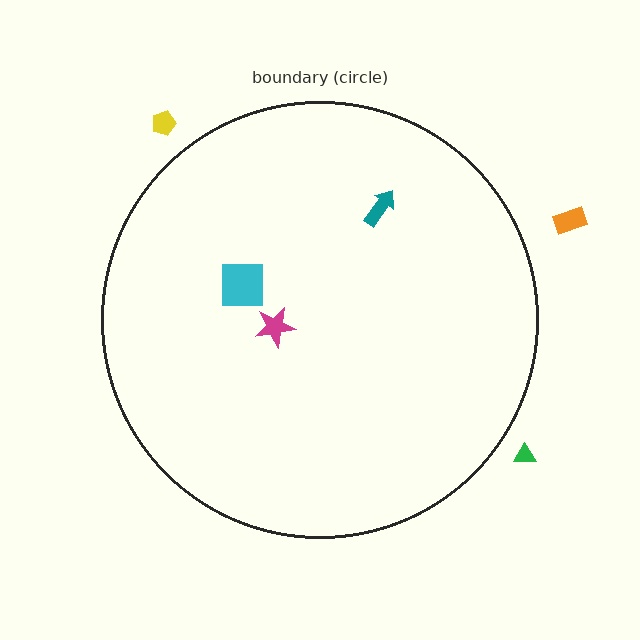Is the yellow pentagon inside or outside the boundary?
Outside.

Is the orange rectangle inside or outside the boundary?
Outside.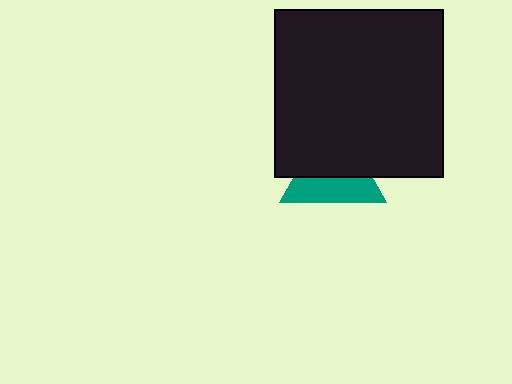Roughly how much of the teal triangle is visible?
About half of it is visible (roughly 47%).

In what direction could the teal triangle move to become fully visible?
The teal triangle could move down. That would shift it out from behind the black square entirely.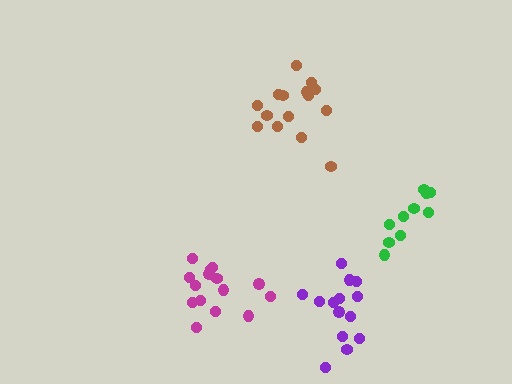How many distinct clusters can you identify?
There are 4 distinct clusters.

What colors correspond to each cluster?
The clusters are colored: brown, magenta, purple, green.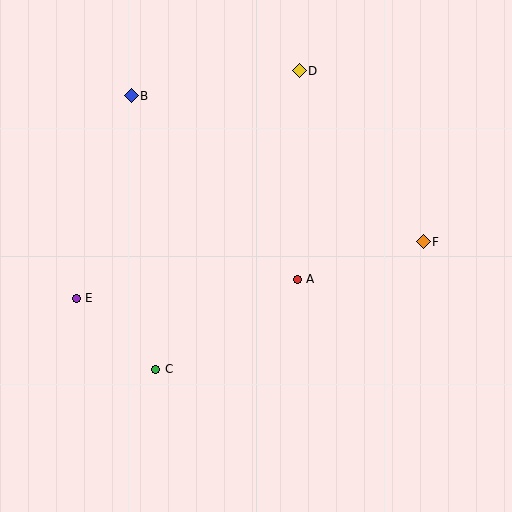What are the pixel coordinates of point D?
Point D is at (299, 71).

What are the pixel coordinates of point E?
Point E is at (76, 298).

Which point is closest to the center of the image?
Point A at (297, 279) is closest to the center.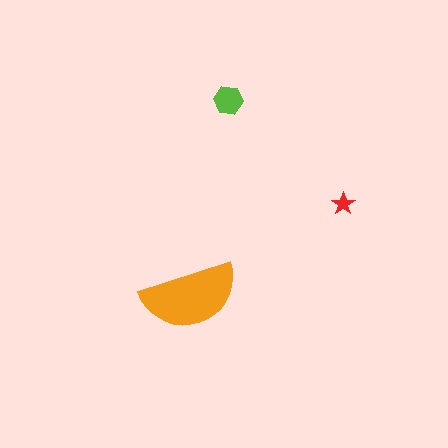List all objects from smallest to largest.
The red star, the lime hexagon, the orange semicircle.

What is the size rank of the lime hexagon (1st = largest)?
2nd.